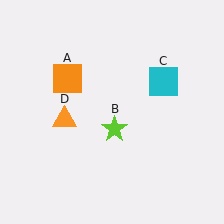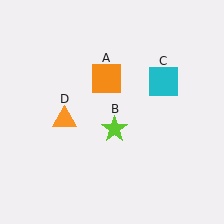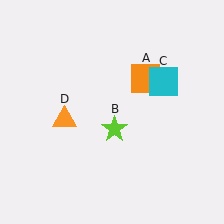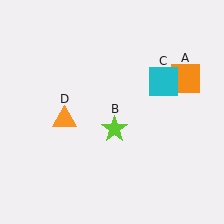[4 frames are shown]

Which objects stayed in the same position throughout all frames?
Lime star (object B) and cyan square (object C) and orange triangle (object D) remained stationary.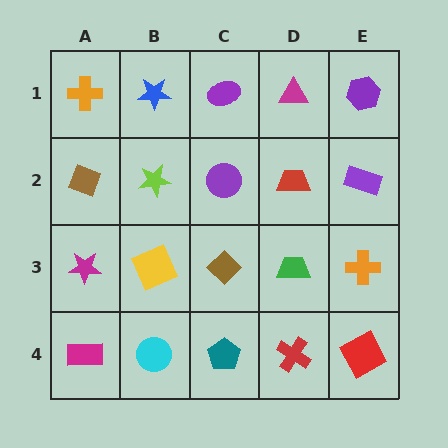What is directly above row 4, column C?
A brown diamond.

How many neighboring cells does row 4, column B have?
3.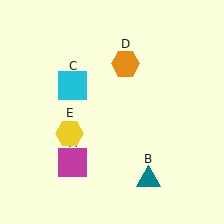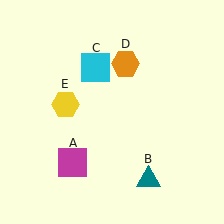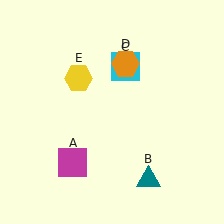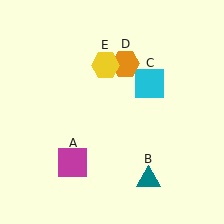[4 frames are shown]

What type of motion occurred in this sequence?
The cyan square (object C), yellow hexagon (object E) rotated clockwise around the center of the scene.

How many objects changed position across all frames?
2 objects changed position: cyan square (object C), yellow hexagon (object E).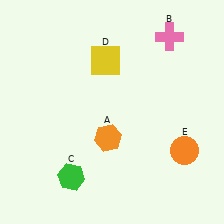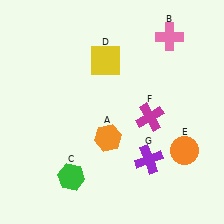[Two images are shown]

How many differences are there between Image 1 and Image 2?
There are 2 differences between the two images.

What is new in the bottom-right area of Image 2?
A purple cross (G) was added in the bottom-right area of Image 2.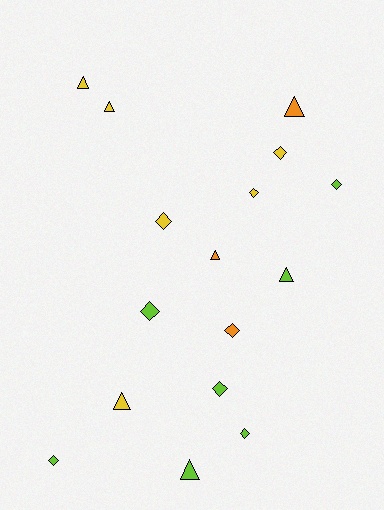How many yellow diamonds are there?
There are 3 yellow diamonds.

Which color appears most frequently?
Lime, with 7 objects.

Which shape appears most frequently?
Diamond, with 9 objects.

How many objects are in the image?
There are 16 objects.